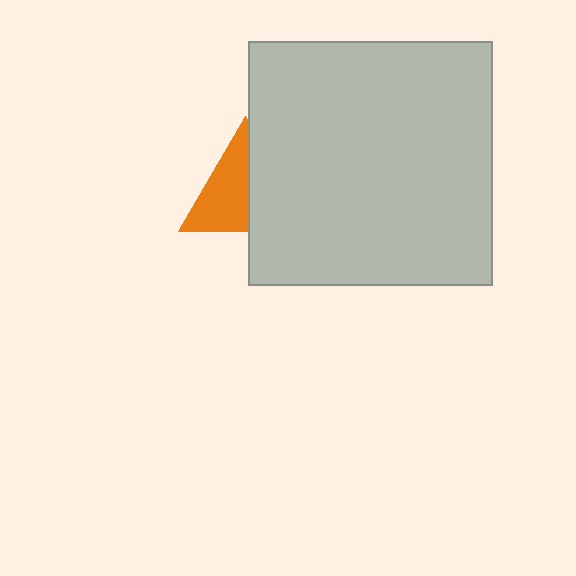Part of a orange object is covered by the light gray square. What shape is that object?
It is a triangle.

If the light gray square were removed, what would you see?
You would see the complete orange triangle.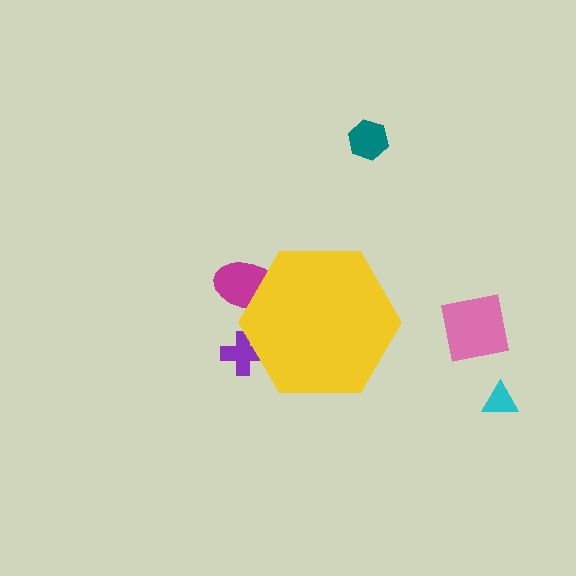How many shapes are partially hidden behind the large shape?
2 shapes are partially hidden.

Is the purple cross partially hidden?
Yes, the purple cross is partially hidden behind the yellow hexagon.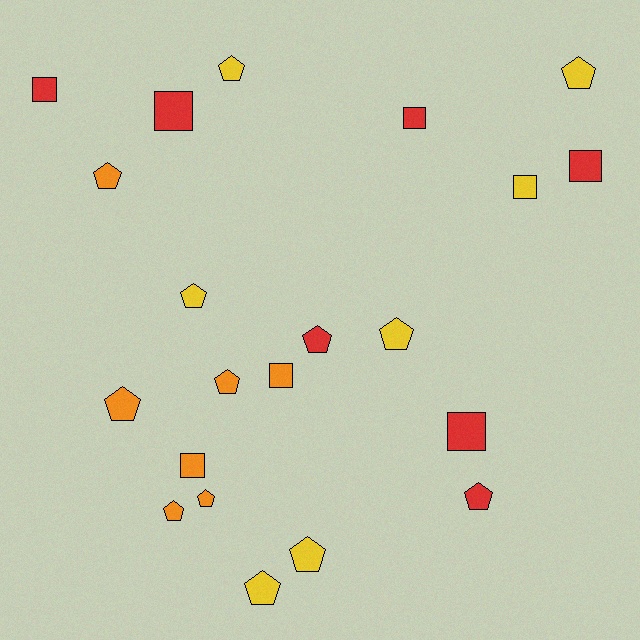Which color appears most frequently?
Red, with 7 objects.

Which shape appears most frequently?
Pentagon, with 13 objects.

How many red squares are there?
There are 5 red squares.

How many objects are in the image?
There are 21 objects.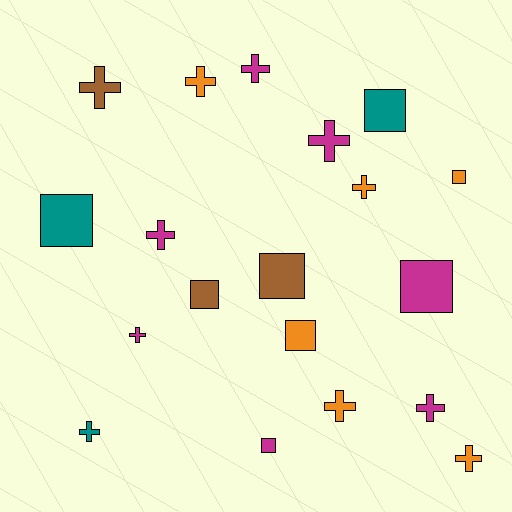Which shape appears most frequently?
Cross, with 11 objects.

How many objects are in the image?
There are 19 objects.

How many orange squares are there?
There are 2 orange squares.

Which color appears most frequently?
Magenta, with 7 objects.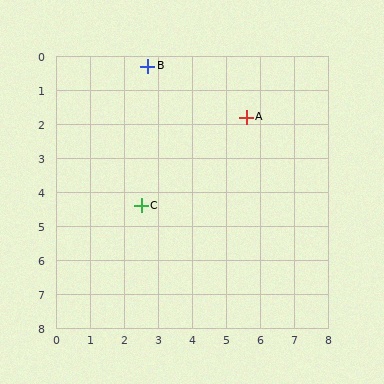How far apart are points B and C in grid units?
Points B and C are about 4.1 grid units apart.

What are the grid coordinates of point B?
Point B is at approximately (2.7, 0.3).